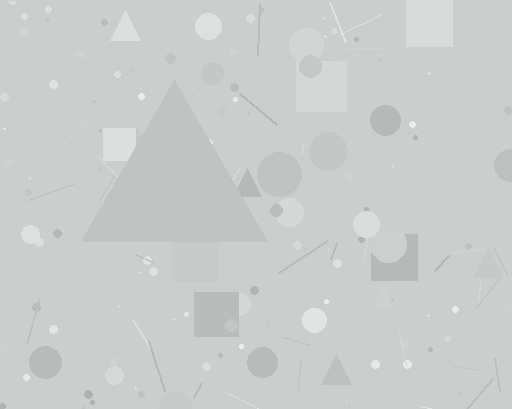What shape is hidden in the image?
A triangle is hidden in the image.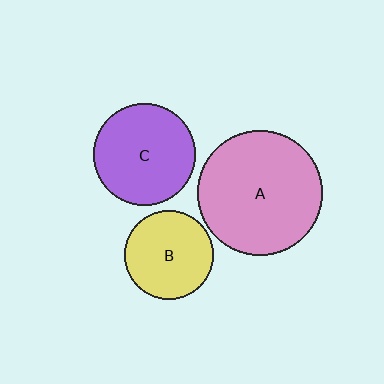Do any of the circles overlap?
No, none of the circles overlap.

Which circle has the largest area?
Circle A (pink).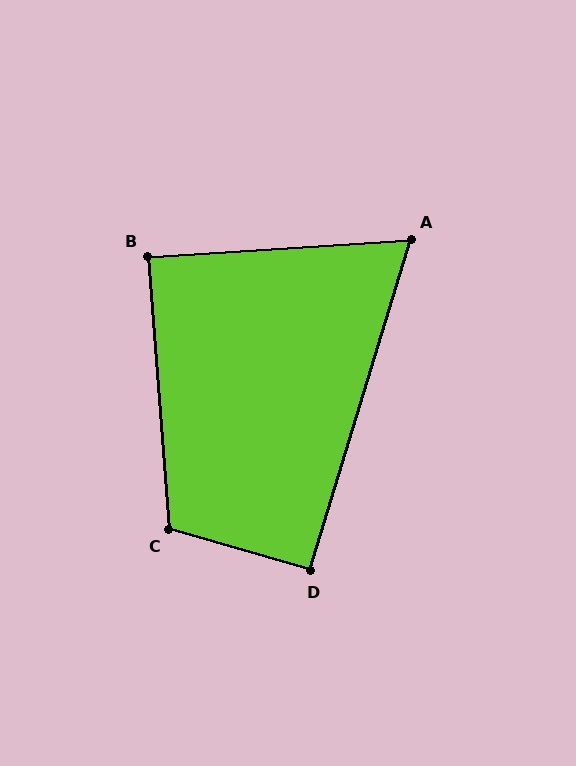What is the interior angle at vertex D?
Approximately 91 degrees (approximately right).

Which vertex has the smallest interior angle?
A, at approximately 69 degrees.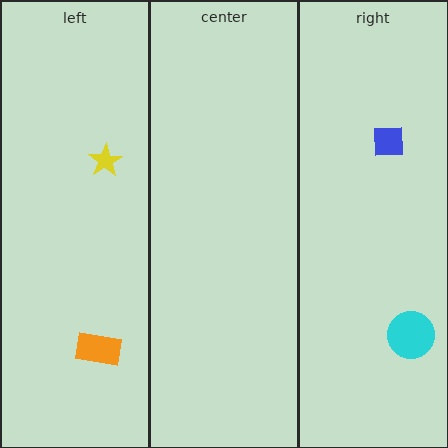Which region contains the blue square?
The right region.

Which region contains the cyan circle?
The right region.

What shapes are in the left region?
The yellow star, the orange rectangle.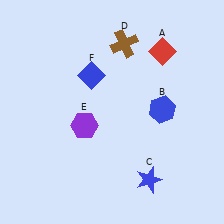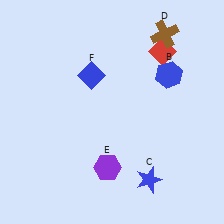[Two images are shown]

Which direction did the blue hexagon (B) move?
The blue hexagon (B) moved up.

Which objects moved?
The objects that moved are: the blue hexagon (B), the brown cross (D), the purple hexagon (E).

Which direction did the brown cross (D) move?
The brown cross (D) moved right.